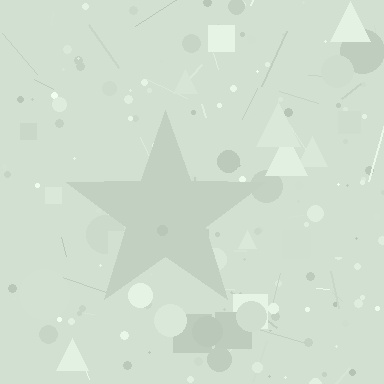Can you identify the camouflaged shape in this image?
The camouflaged shape is a star.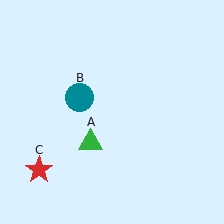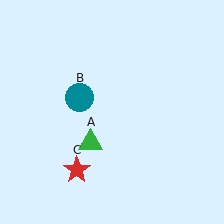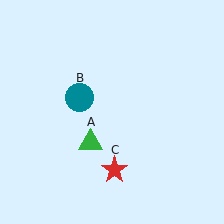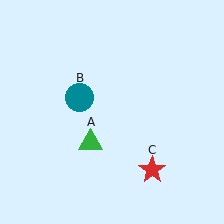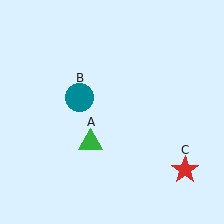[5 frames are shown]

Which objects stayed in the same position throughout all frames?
Green triangle (object A) and teal circle (object B) remained stationary.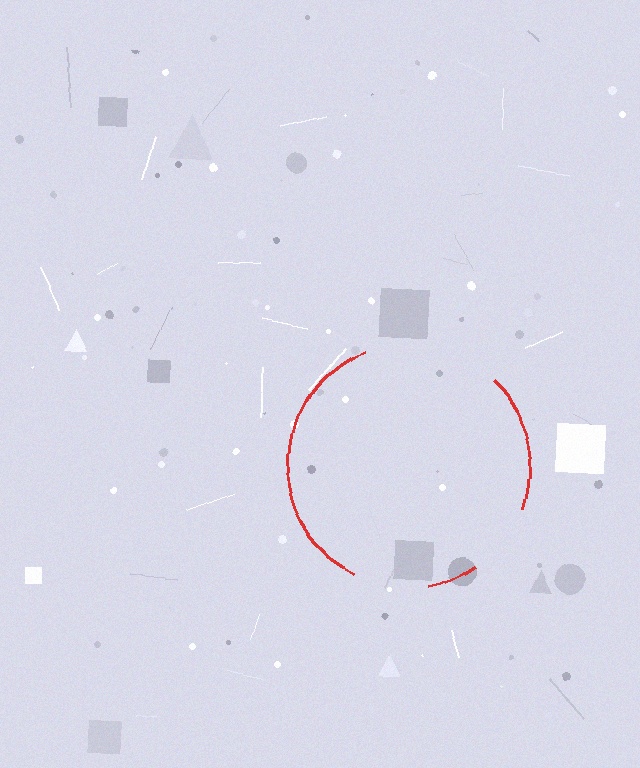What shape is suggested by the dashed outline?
The dashed outline suggests a circle.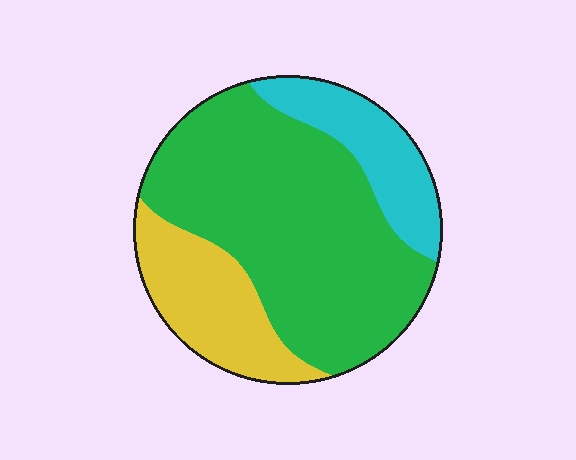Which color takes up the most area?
Green, at roughly 60%.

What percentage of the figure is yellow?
Yellow covers about 20% of the figure.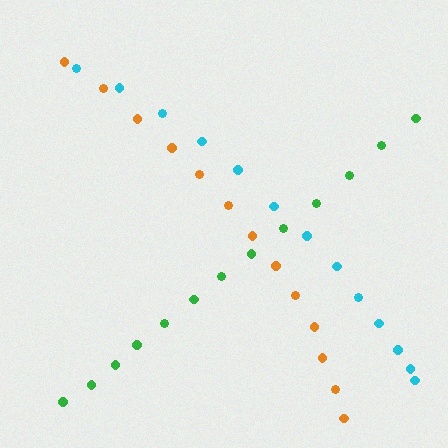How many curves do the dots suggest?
There are 3 distinct paths.